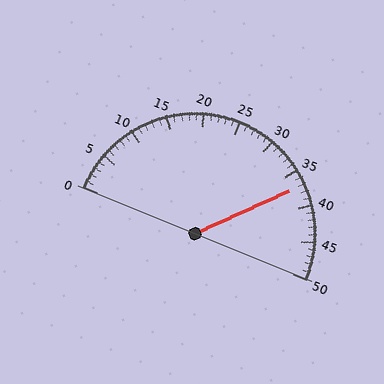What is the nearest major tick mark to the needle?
The nearest major tick mark is 35.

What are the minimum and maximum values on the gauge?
The gauge ranges from 0 to 50.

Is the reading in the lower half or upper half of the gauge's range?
The reading is in the upper half of the range (0 to 50).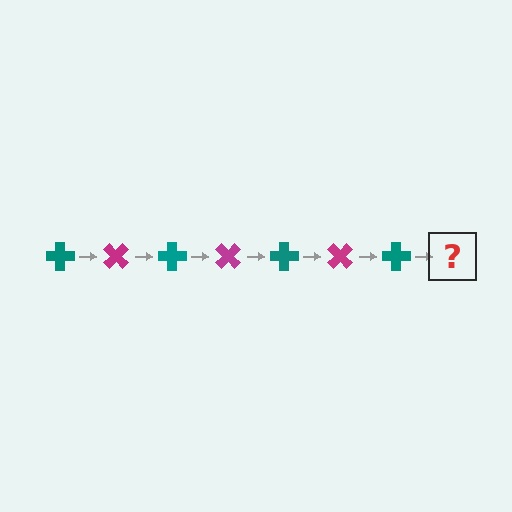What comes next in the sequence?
The next element should be a magenta cross, rotated 315 degrees from the start.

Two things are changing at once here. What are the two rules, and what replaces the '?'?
The two rules are that it rotates 45 degrees each step and the color cycles through teal and magenta. The '?' should be a magenta cross, rotated 315 degrees from the start.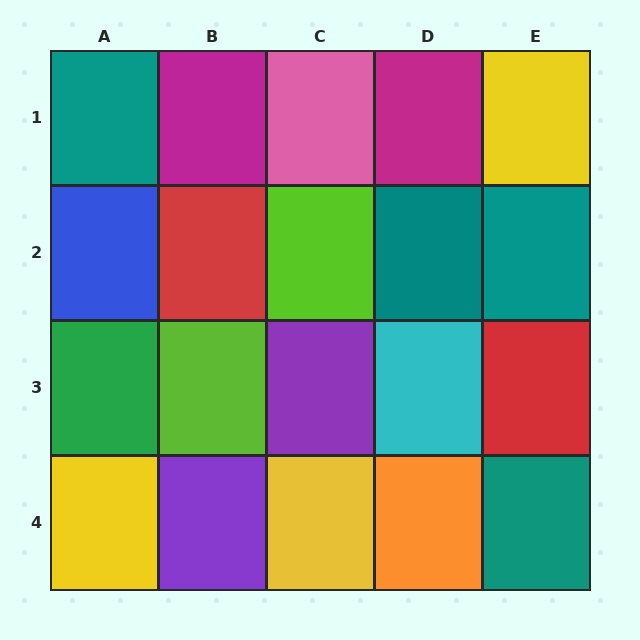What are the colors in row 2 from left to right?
Blue, red, lime, teal, teal.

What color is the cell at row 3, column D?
Cyan.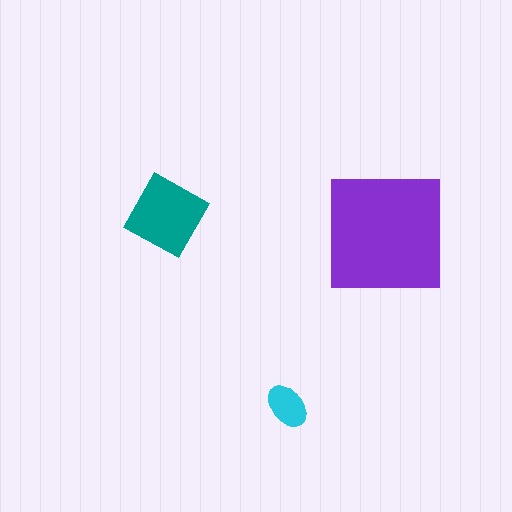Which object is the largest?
The purple square.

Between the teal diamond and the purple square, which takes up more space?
The purple square.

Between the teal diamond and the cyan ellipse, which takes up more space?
The teal diamond.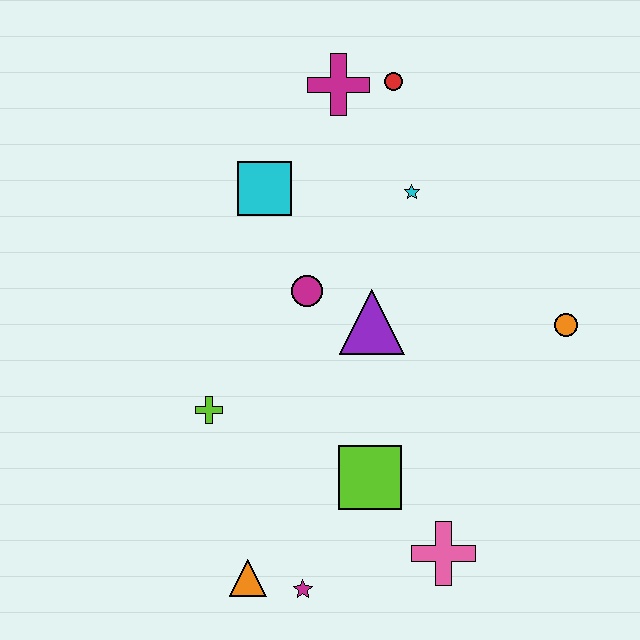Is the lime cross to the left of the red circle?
Yes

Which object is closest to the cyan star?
The red circle is closest to the cyan star.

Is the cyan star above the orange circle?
Yes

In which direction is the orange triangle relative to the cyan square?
The orange triangle is below the cyan square.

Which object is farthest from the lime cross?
The red circle is farthest from the lime cross.